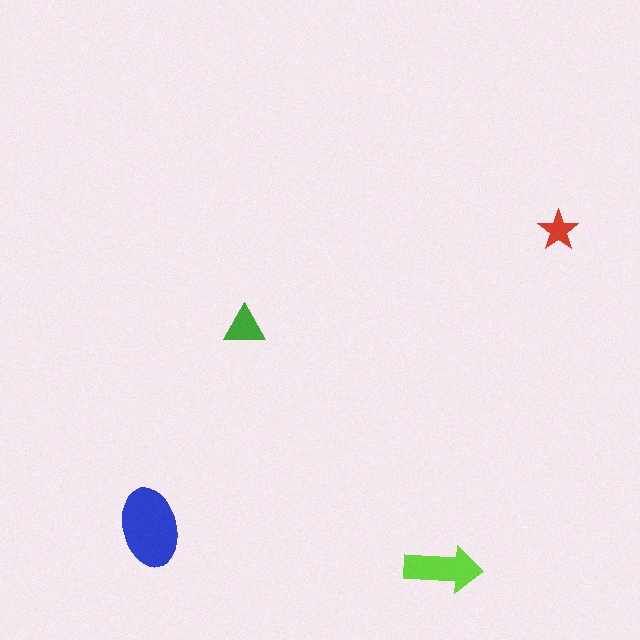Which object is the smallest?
The red star.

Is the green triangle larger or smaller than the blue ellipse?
Smaller.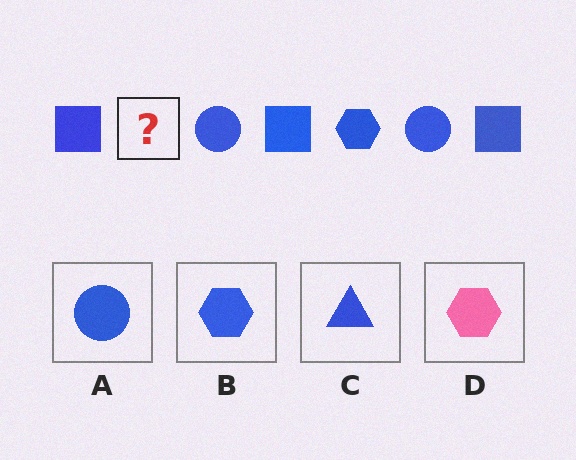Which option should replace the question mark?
Option B.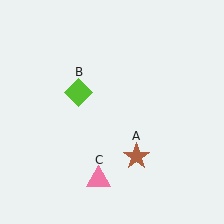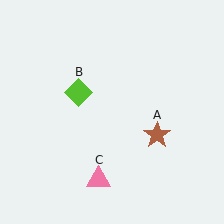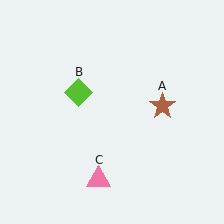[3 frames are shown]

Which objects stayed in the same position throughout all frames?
Lime diamond (object B) and pink triangle (object C) remained stationary.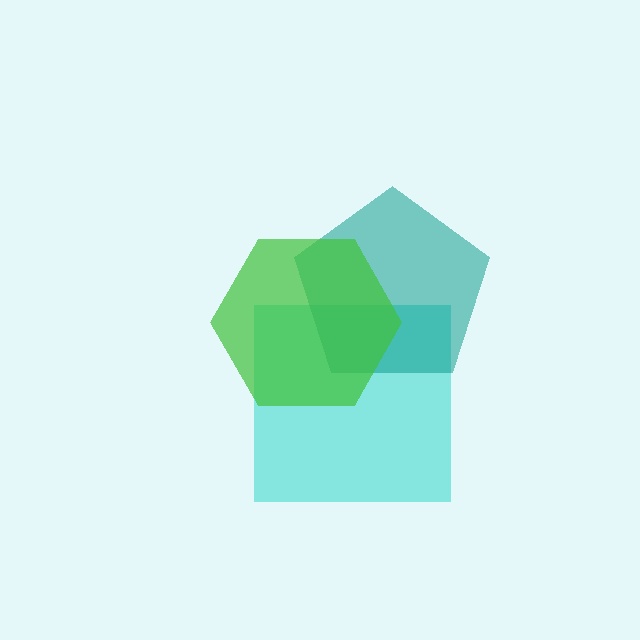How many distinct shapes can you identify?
There are 3 distinct shapes: a cyan square, a teal pentagon, a green hexagon.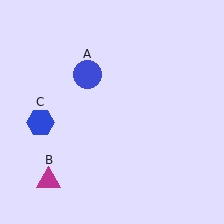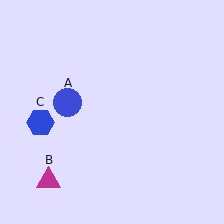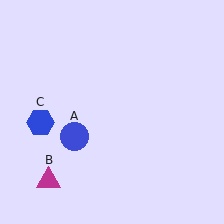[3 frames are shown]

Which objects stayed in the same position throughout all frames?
Magenta triangle (object B) and blue hexagon (object C) remained stationary.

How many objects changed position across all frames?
1 object changed position: blue circle (object A).